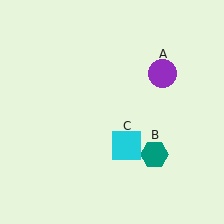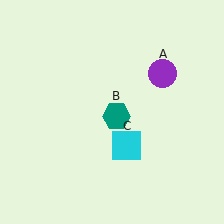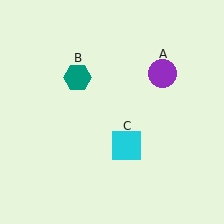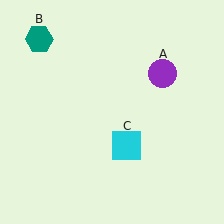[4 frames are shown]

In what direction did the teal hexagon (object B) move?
The teal hexagon (object B) moved up and to the left.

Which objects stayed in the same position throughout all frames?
Purple circle (object A) and cyan square (object C) remained stationary.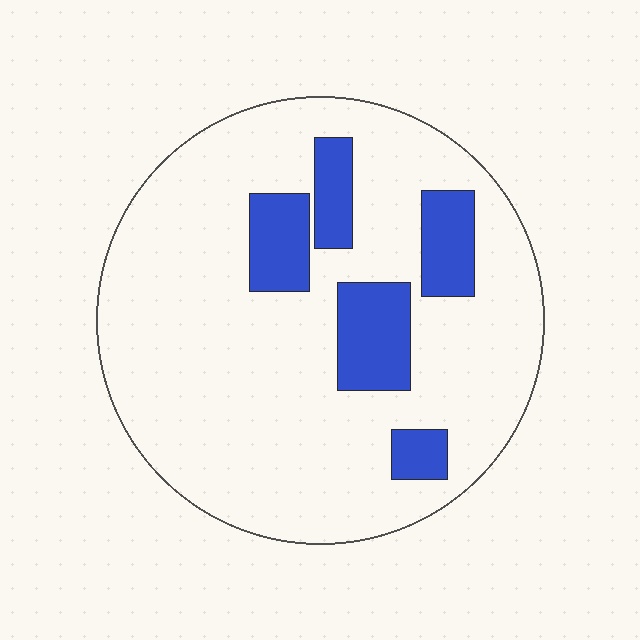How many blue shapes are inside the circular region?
5.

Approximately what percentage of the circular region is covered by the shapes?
Approximately 15%.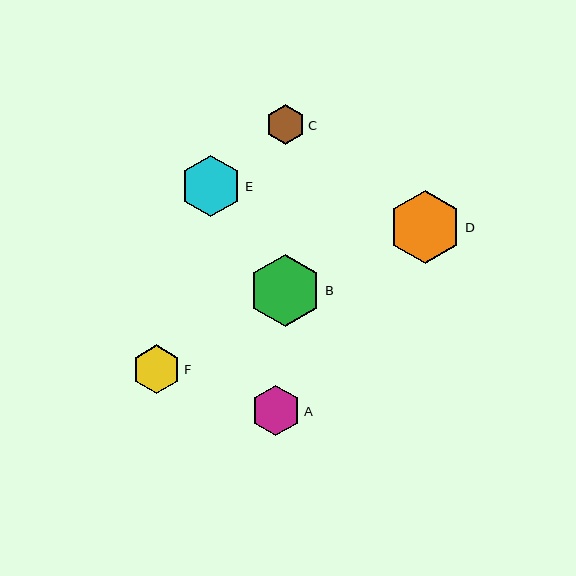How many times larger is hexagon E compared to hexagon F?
Hexagon E is approximately 1.3 times the size of hexagon F.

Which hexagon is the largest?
Hexagon B is the largest with a size of approximately 73 pixels.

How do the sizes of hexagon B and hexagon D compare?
Hexagon B and hexagon D are approximately the same size.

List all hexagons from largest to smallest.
From largest to smallest: B, D, E, A, F, C.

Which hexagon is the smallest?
Hexagon C is the smallest with a size of approximately 40 pixels.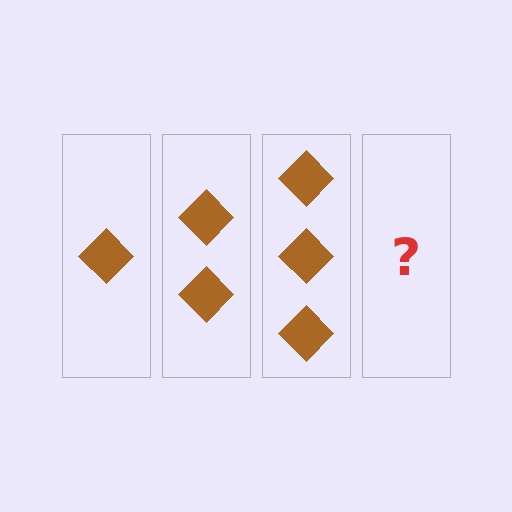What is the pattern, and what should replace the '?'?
The pattern is that each step adds one more diamond. The '?' should be 4 diamonds.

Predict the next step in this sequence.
The next step is 4 diamonds.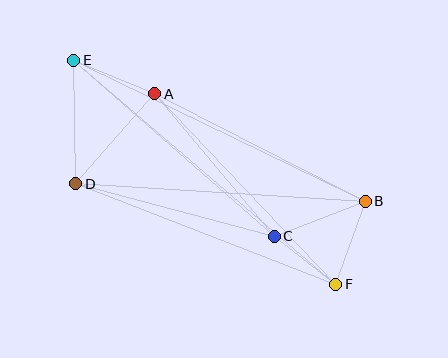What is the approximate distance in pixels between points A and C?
The distance between A and C is approximately 186 pixels.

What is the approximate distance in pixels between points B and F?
The distance between B and F is approximately 88 pixels.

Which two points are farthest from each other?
Points E and F are farthest from each other.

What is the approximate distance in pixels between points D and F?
The distance between D and F is approximately 279 pixels.